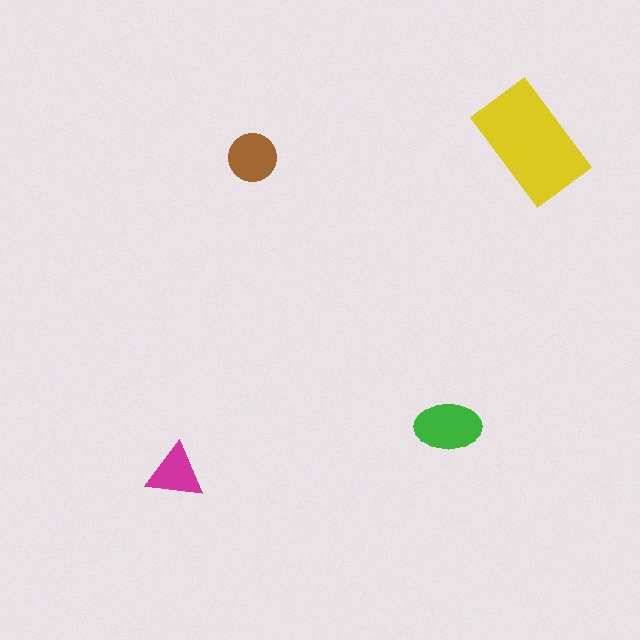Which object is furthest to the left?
The magenta triangle is leftmost.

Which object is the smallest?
The magenta triangle.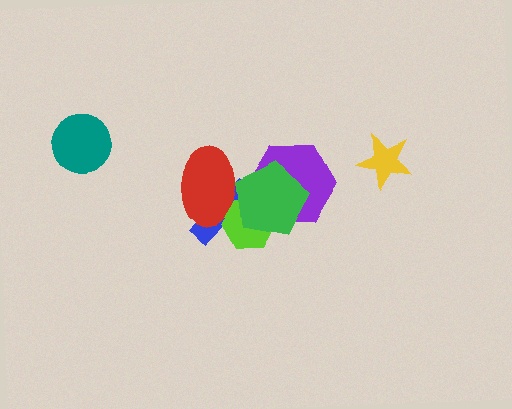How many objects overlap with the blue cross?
3 objects overlap with the blue cross.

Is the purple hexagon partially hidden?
Yes, it is partially covered by another shape.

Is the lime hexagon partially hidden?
Yes, it is partially covered by another shape.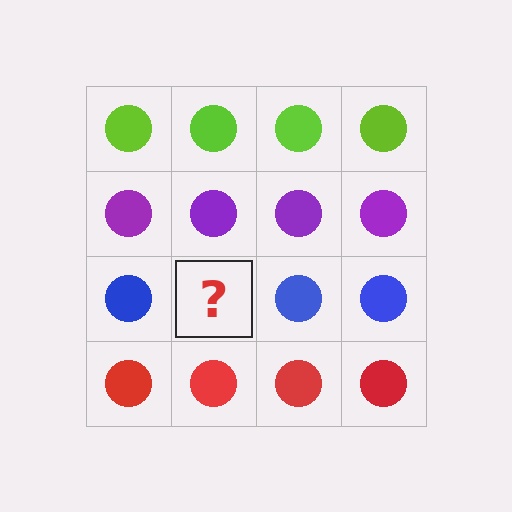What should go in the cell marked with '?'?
The missing cell should contain a blue circle.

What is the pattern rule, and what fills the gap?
The rule is that each row has a consistent color. The gap should be filled with a blue circle.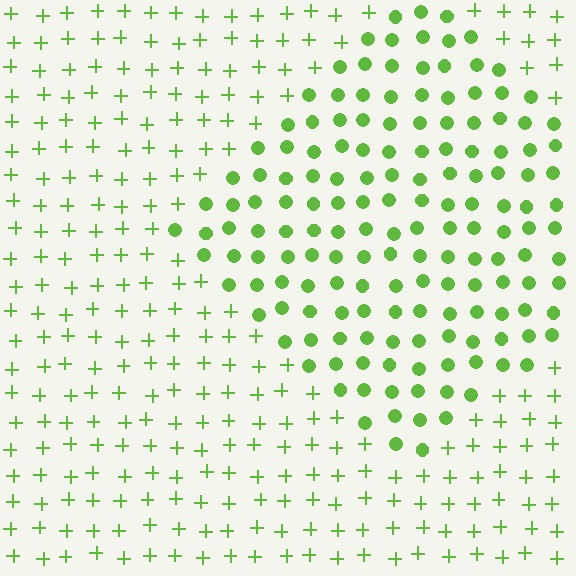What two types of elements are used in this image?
The image uses circles inside the diamond region and plus signs outside it.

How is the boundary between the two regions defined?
The boundary is defined by a change in element shape: circles inside vs. plus signs outside. All elements share the same color and spacing.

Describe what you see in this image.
The image is filled with small lime elements arranged in a uniform grid. A diamond-shaped region contains circles, while the surrounding area contains plus signs. The boundary is defined purely by the change in element shape.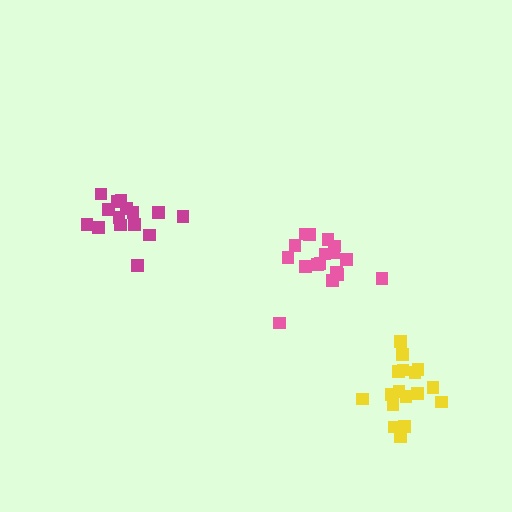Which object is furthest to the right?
The yellow cluster is rightmost.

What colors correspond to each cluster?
The clusters are colored: pink, yellow, magenta.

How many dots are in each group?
Group 1: 17 dots, Group 2: 17 dots, Group 3: 15 dots (49 total).